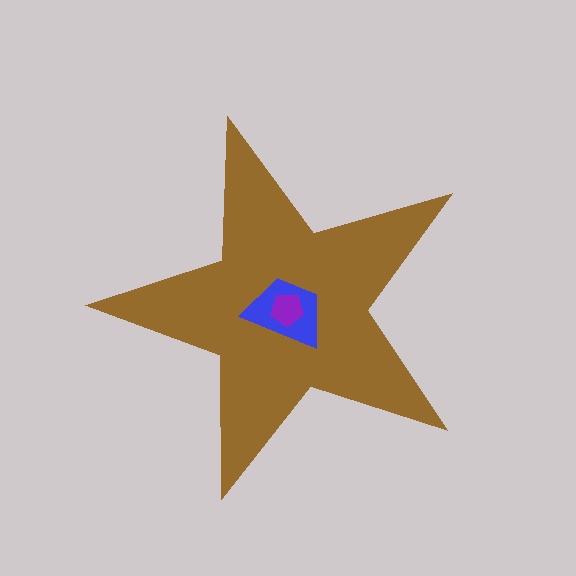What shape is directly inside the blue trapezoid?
The purple pentagon.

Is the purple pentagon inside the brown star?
Yes.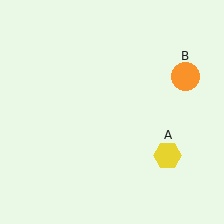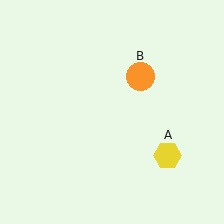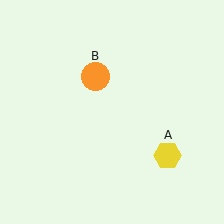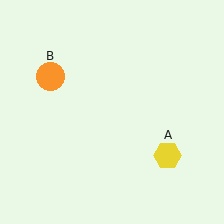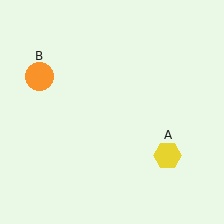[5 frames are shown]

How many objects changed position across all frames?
1 object changed position: orange circle (object B).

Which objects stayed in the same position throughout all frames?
Yellow hexagon (object A) remained stationary.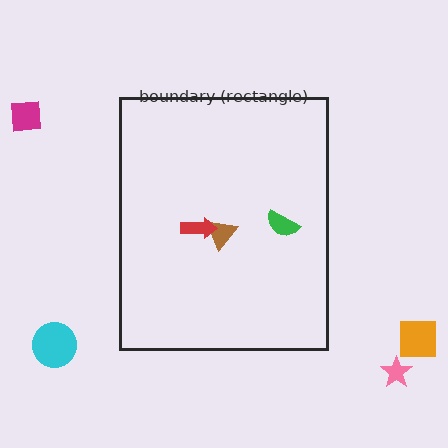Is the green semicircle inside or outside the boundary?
Inside.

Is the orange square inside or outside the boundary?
Outside.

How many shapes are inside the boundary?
3 inside, 4 outside.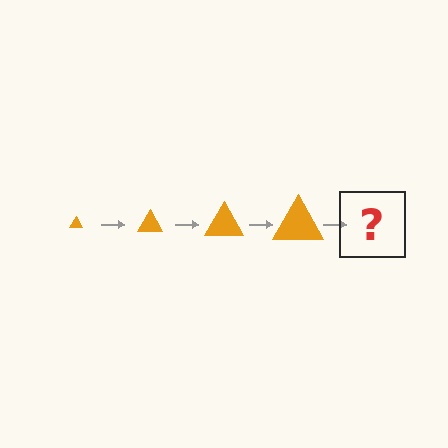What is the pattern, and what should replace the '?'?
The pattern is that the triangle gets progressively larger each step. The '?' should be an orange triangle, larger than the previous one.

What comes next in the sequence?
The next element should be an orange triangle, larger than the previous one.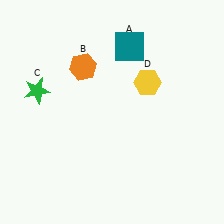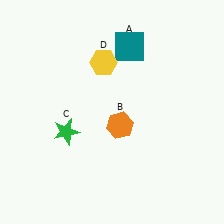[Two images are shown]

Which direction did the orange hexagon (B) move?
The orange hexagon (B) moved down.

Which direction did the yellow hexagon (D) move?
The yellow hexagon (D) moved left.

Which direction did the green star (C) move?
The green star (C) moved down.